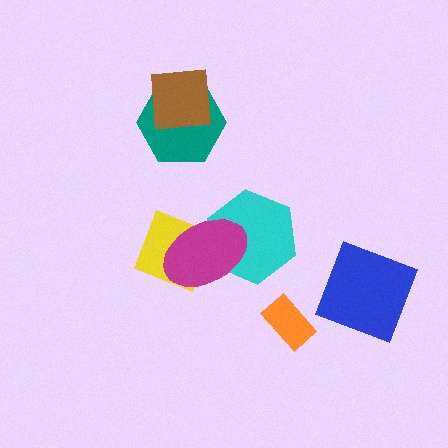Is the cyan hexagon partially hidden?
Yes, it is partially covered by another shape.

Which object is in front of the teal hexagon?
The brown square is in front of the teal hexagon.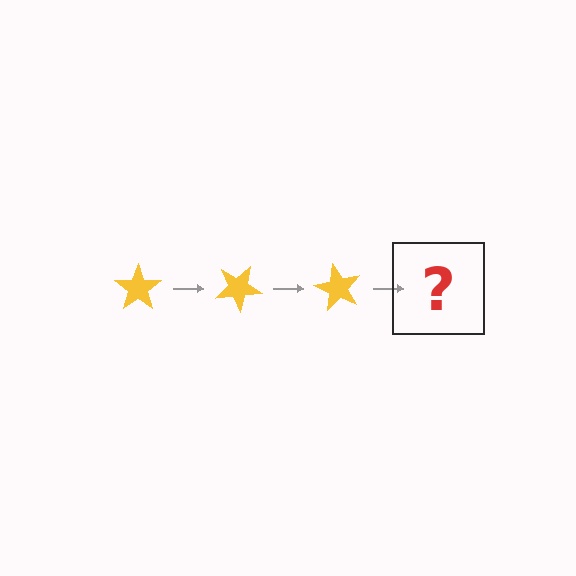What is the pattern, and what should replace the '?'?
The pattern is that the star rotates 30 degrees each step. The '?' should be a yellow star rotated 90 degrees.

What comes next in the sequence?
The next element should be a yellow star rotated 90 degrees.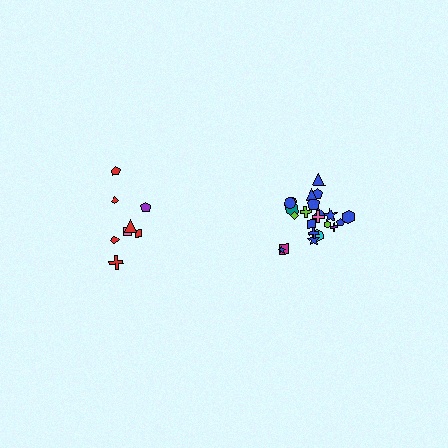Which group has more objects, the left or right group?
The right group.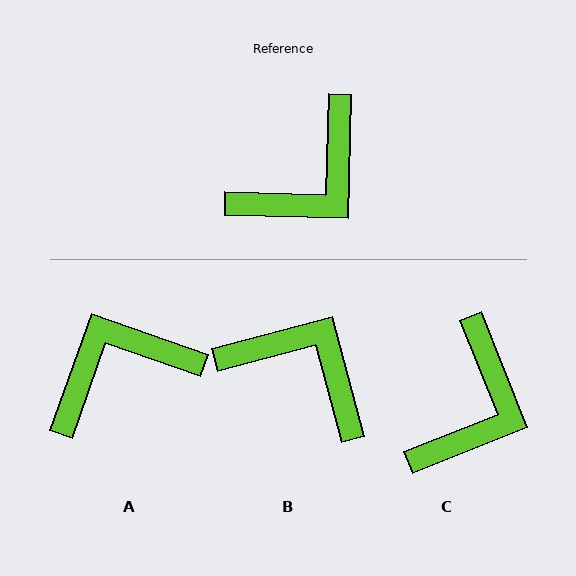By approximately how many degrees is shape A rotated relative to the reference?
Approximately 162 degrees counter-clockwise.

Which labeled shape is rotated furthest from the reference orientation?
A, about 162 degrees away.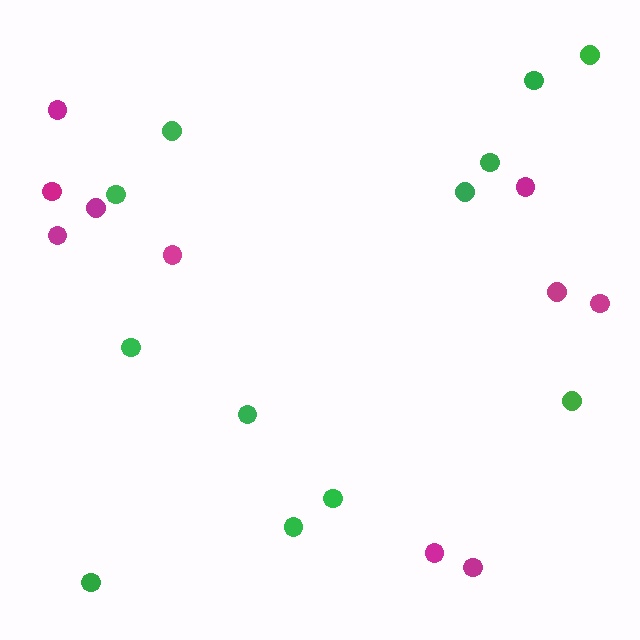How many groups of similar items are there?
There are 2 groups: one group of green circles (12) and one group of magenta circles (10).